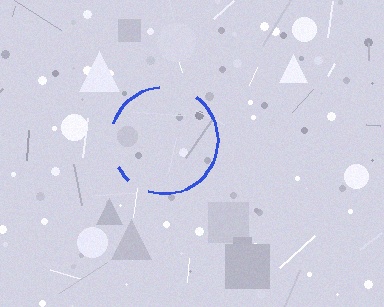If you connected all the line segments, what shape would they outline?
They would outline a circle.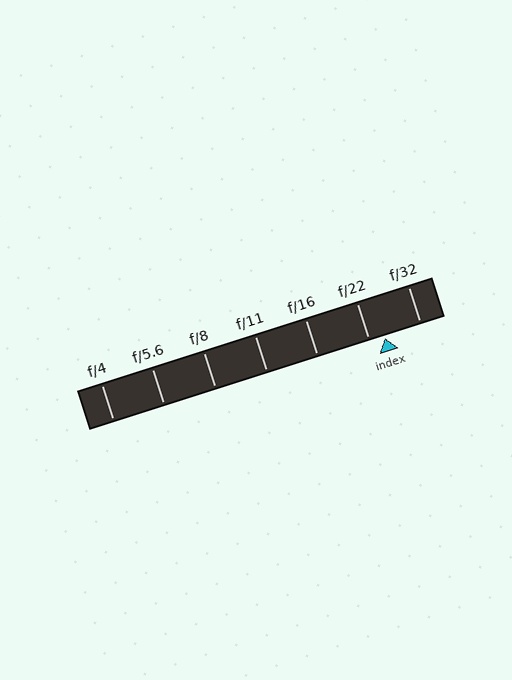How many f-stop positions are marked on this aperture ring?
There are 7 f-stop positions marked.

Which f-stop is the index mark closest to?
The index mark is closest to f/22.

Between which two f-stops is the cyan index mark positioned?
The index mark is between f/22 and f/32.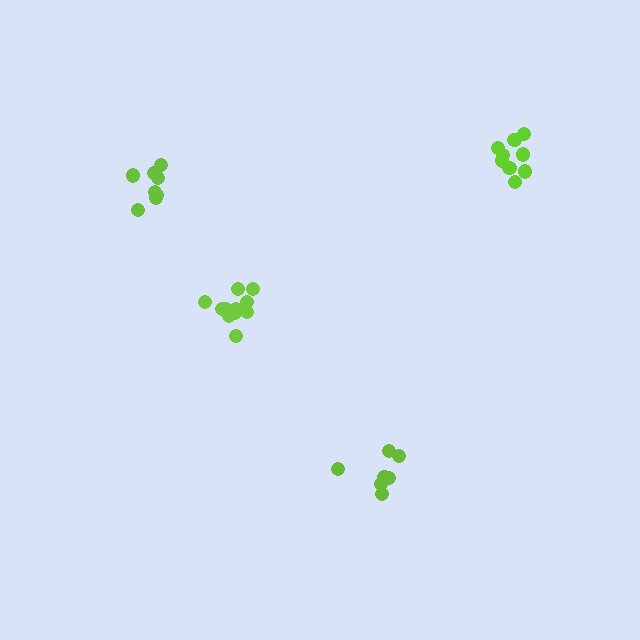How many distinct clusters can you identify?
There are 4 distinct clusters.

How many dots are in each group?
Group 1: 9 dots, Group 2: 8 dots, Group 3: 7 dots, Group 4: 12 dots (36 total).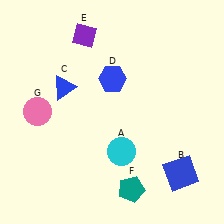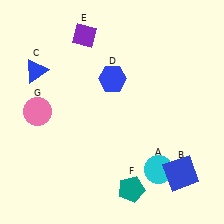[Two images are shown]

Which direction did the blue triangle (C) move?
The blue triangle (C) moved left.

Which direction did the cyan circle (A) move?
The cyan circle (A) moved right.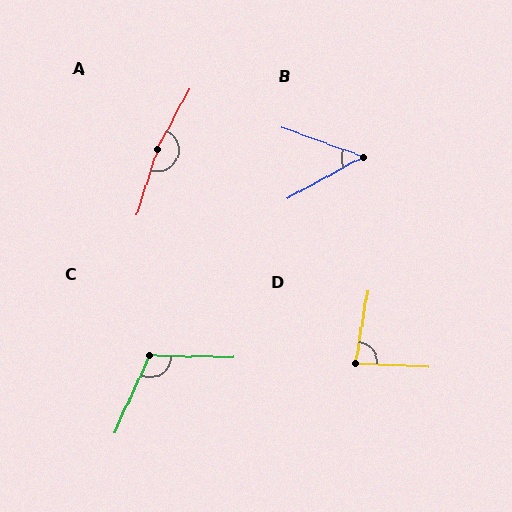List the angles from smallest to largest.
B (49°), D (84°), C (113°), A (169°).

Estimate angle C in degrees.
Approximately 113 degrees.